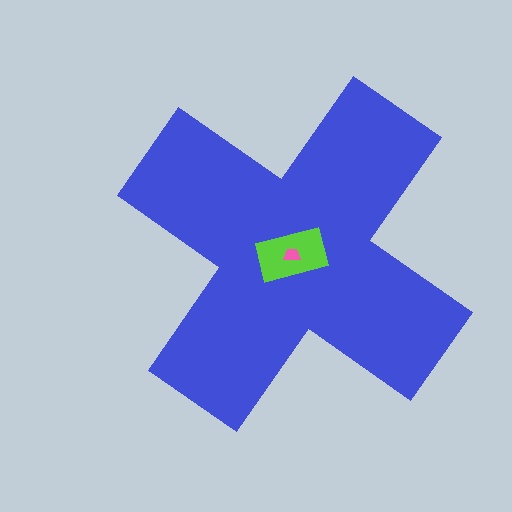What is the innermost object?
The pink trapezoid.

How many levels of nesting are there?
3.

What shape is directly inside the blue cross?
The lime rectangle.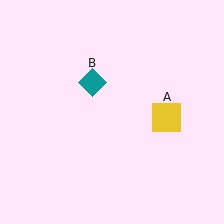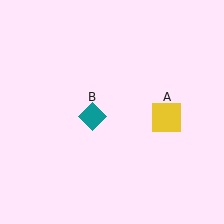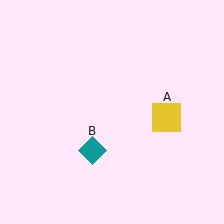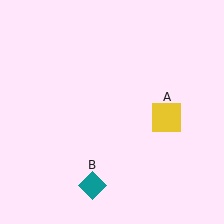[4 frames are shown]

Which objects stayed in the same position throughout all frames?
Yellow square (object A) remained stationary.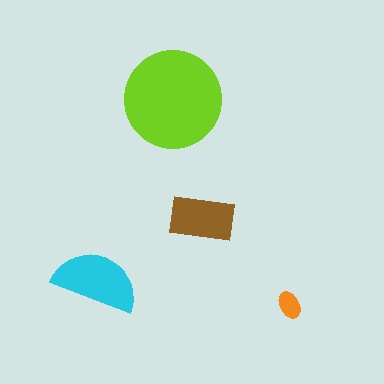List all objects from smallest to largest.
The orange ellipse, the brown rectangle, the cyan semicircle, the lime circle.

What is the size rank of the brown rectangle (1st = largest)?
3rd.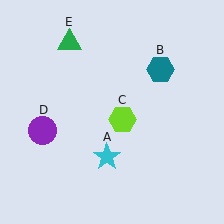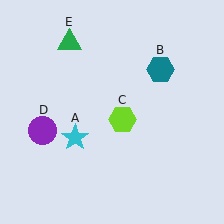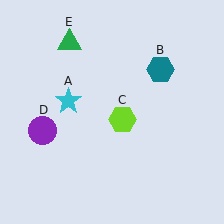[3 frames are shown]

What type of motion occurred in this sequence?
The cyan star (object A) rotated clockwise around the center of the scene.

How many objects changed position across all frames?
1 object changed position: cyan star (object A).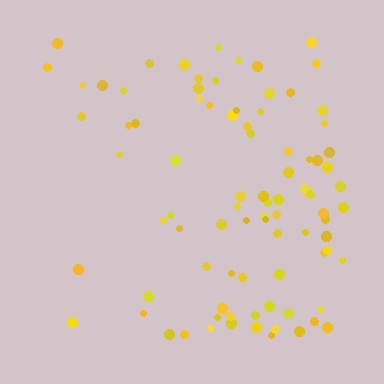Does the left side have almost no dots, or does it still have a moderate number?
Still a moderate number, just noticeably fewer than the right.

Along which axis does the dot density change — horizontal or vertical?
Horizontal.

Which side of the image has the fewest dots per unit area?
The left.